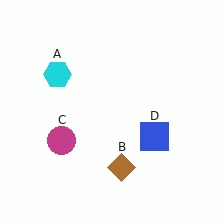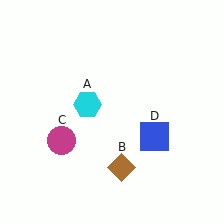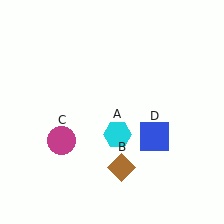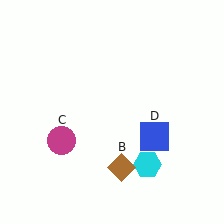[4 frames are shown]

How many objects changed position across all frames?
1 object changed position: cyan hexagon (object A).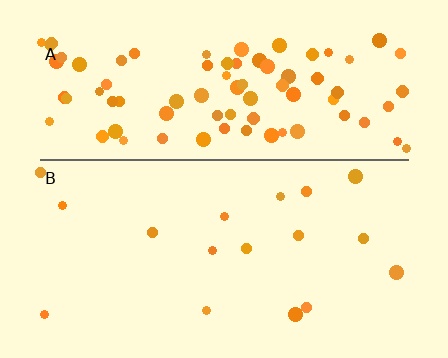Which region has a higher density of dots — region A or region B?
A (the top).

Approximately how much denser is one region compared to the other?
Approximately 5.1× — region A over region B.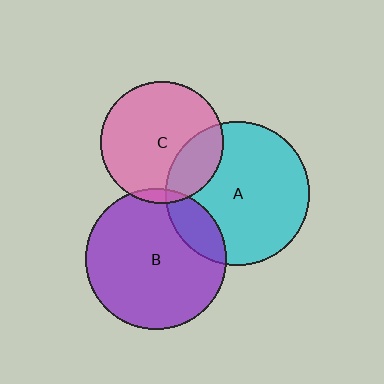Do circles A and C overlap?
Yes.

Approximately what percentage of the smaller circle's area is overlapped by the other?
Approximately 25%.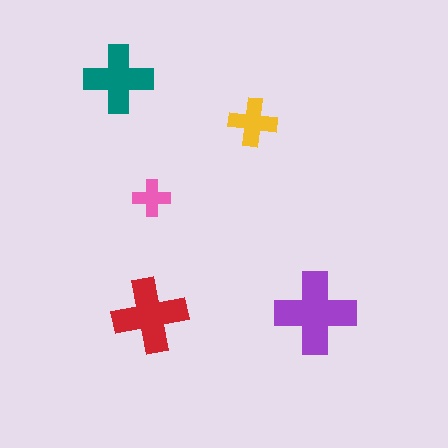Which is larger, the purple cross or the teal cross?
The purple one.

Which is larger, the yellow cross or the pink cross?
The yellow one.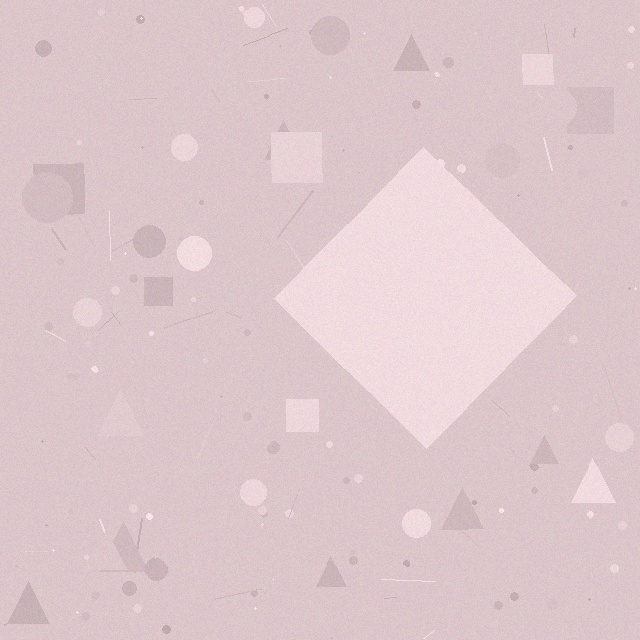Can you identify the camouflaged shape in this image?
The camouflaged shape is a diamond.